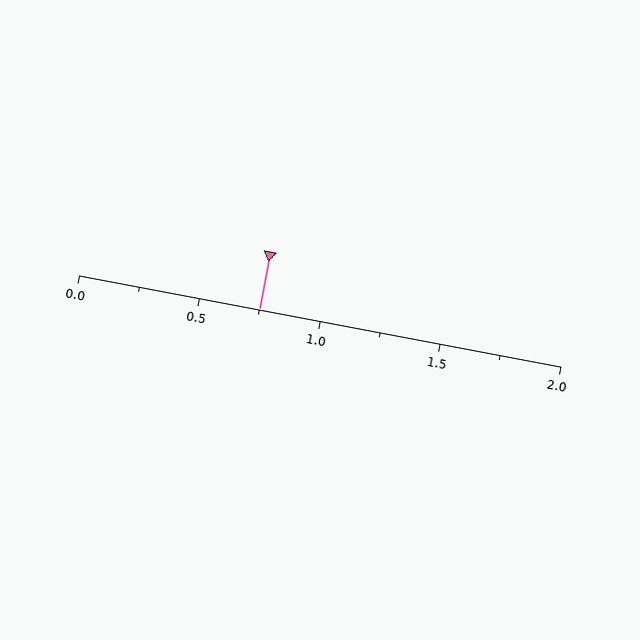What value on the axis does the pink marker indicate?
The marker indicates approximately 0.75.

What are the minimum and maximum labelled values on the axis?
The axis runs from 0.0 to 2.0.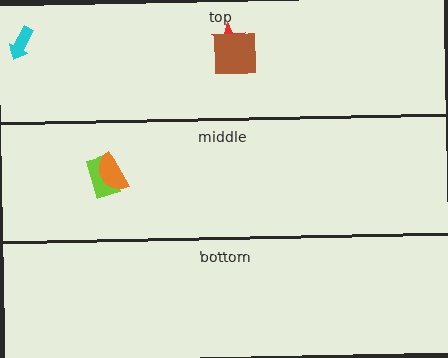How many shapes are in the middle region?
2.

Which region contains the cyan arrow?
The top region.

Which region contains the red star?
The top region.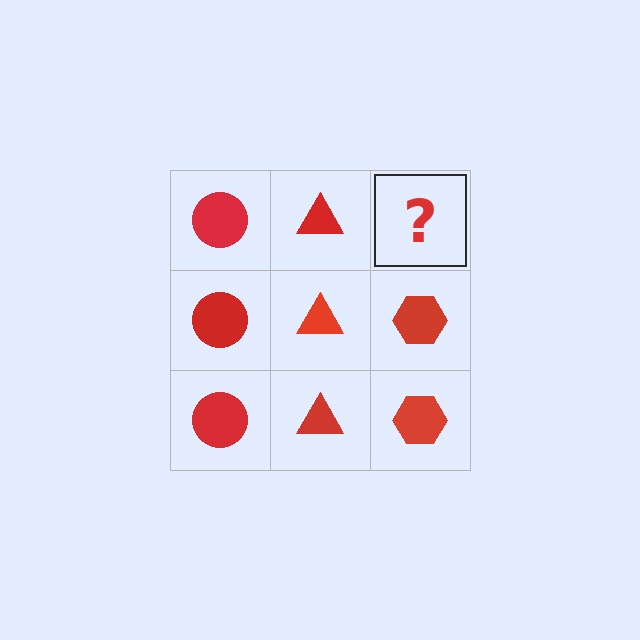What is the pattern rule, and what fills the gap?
The rule is that each column has a consistent shape. The gap should be filled with a red hexagon.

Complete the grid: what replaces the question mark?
The question mark should be replaced with a red hexagon.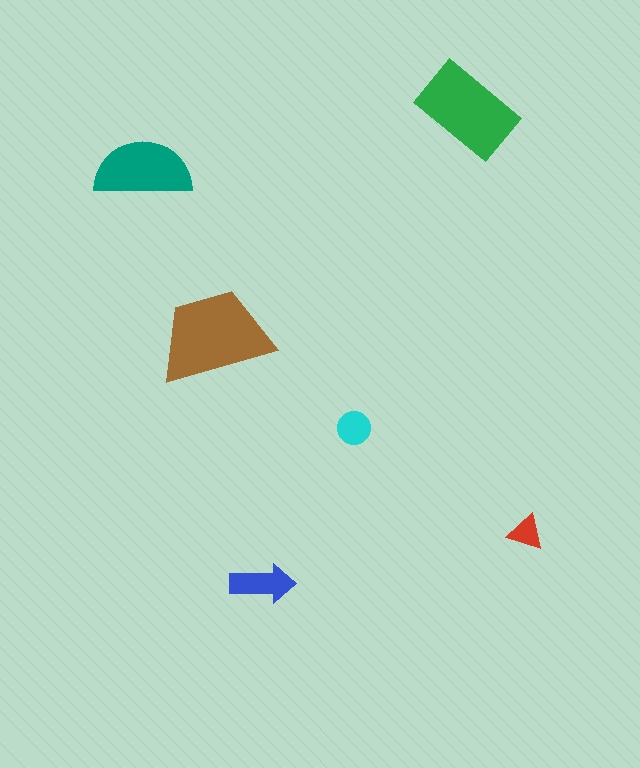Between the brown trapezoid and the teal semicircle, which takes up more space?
The brown trapezoid.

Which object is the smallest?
The red triangle.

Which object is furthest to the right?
The red triangle is rightmost.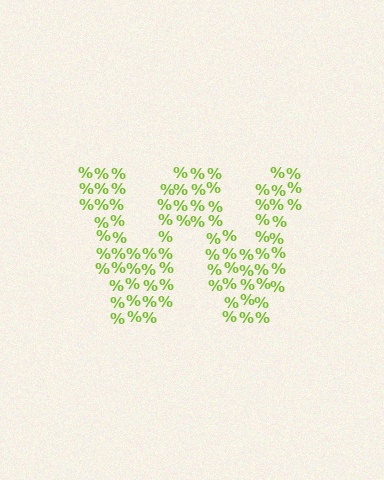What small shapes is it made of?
It is made of small percent signs.